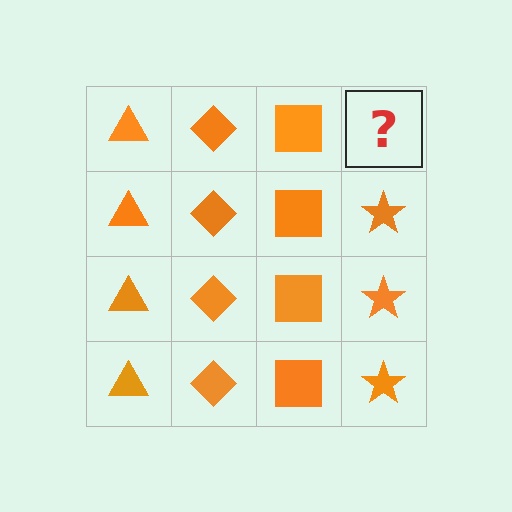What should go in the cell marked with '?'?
The missing cell should contain an orange star.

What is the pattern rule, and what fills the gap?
The rule is that each column has a consistent shape. The gap should be filled with an orange star.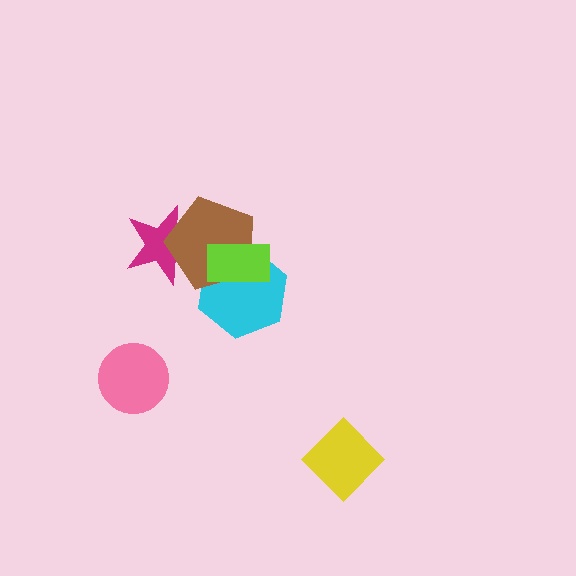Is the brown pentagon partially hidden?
Yes, it is partially covered by another shape.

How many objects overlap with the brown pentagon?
3 objects overlap with the brown pentagon.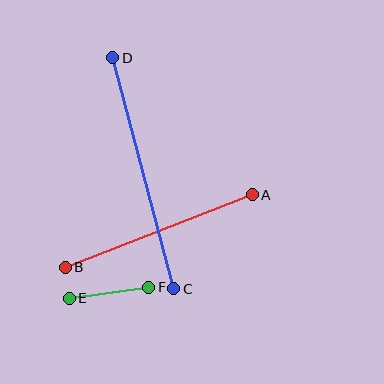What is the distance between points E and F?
The distance is approximately 81 pixels.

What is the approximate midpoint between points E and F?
The midpoint is at approximately (109, 293) pixels.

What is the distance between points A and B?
The distance is approximately 200 pixels.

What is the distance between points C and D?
The distance is approximately 239 pixels.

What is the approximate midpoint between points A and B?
The midpoint is at approximately (159, 231) pixels.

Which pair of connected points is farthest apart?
Points C and D are farthest apart.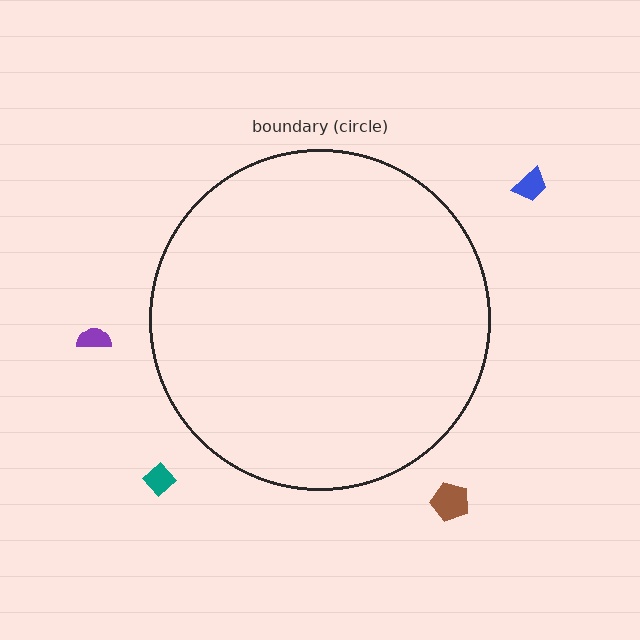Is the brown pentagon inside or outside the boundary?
Outside.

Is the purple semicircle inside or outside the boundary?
Outside.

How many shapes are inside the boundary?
0 inside, 4 outside.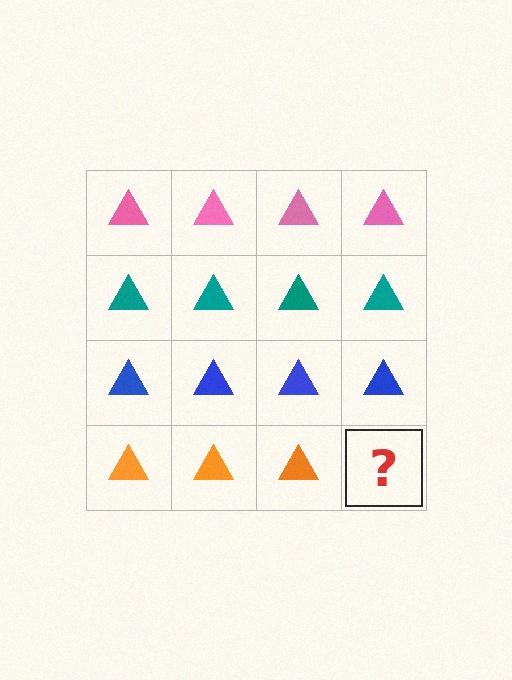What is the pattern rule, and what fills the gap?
The rule is that each row has a consistent color. The gap should be filled with an orange triangle.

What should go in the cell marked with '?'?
The missing cell should contain an orange triangle.